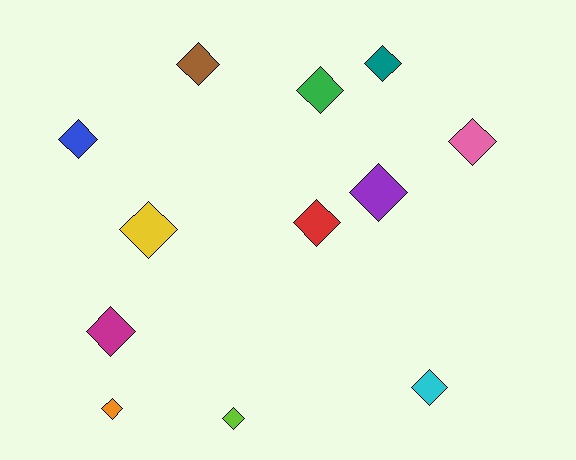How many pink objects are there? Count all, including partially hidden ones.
There is 1 pink object.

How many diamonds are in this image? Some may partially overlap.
There are 12 diamonds.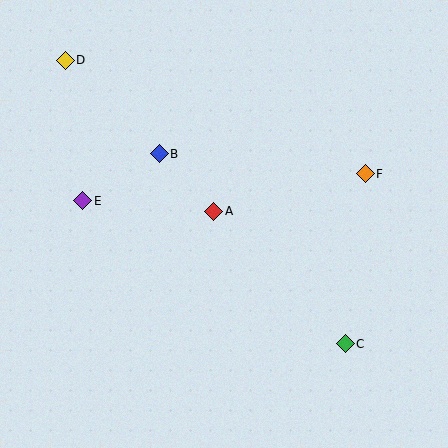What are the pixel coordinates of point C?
Point C is at (345, 344).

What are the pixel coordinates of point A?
Point A is at (214, 211).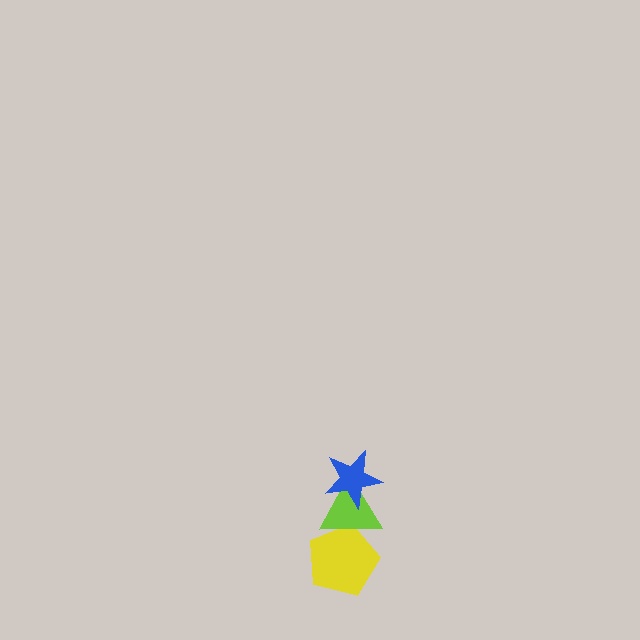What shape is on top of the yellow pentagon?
The lime triangle is on top of the yellow pentagon.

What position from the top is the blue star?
The blue star is 1st from the top.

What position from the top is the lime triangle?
The lime triangle is 2nd from the top.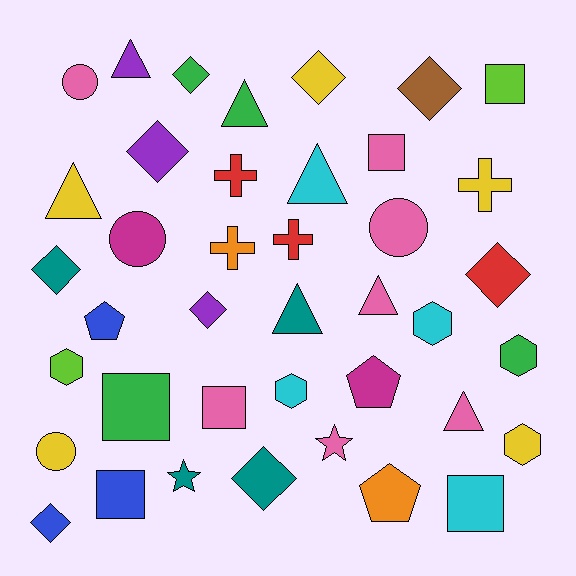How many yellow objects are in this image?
There are 5 yellow objects.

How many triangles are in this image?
There are 7 triangles.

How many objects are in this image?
There are 40 objects.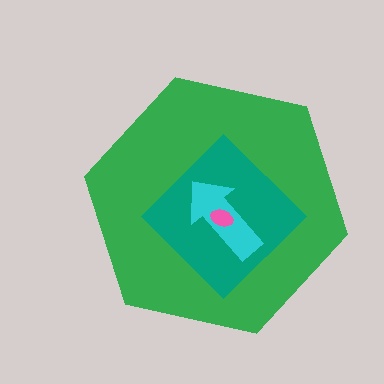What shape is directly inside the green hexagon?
The teal diamond.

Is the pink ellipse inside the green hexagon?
Yes.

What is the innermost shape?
The pink ellipse.